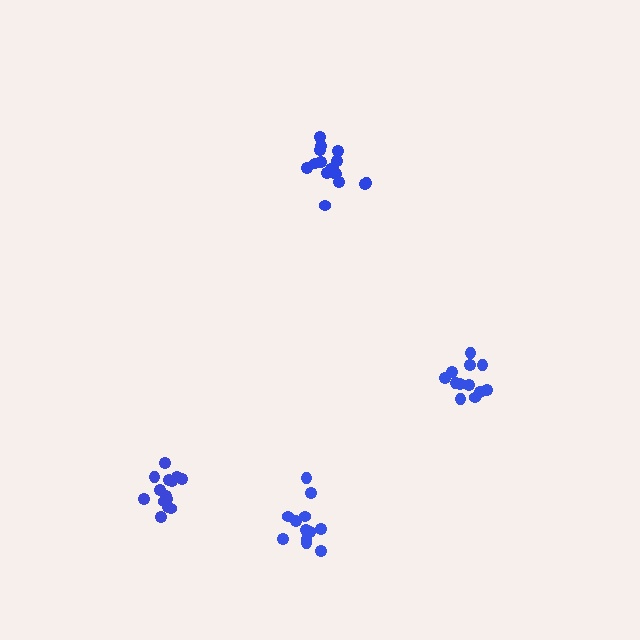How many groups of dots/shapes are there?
There are 4 groups.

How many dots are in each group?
Group 1: 12 dots, Group 2: 14 dots, Group 3: 17 dots, Group 4: 12 dots (55 total).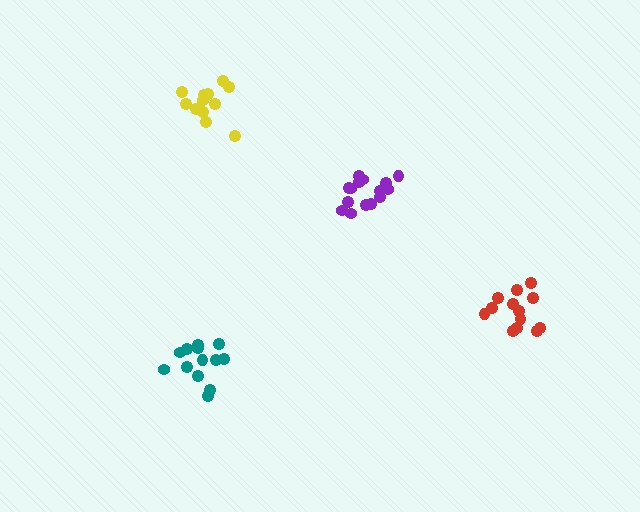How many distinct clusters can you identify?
There are 4 distinct clusters.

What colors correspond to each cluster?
The clusters are colored: purple, red, yellow, teal.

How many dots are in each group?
Group 1: 15 dots, Group 2: 13 dots, Group 3: 12 dots, Group 4: 13 dots (53 total).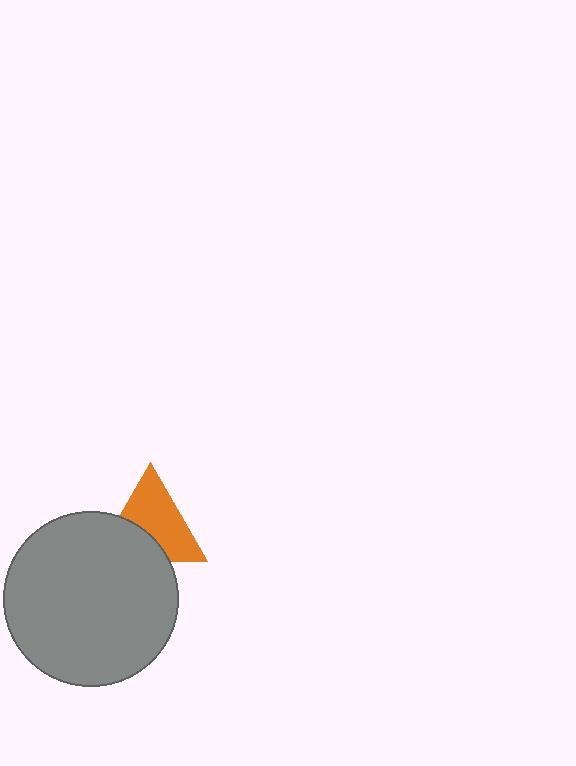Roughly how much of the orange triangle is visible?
About half of it is visible (roughly 64%).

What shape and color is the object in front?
The object in front is a gray circle.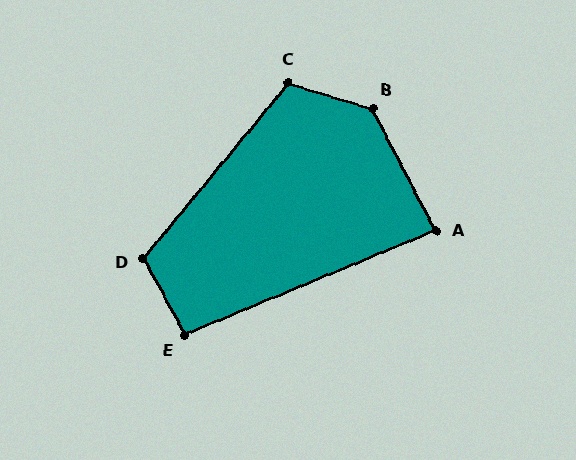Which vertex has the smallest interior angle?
A, at approximately 85 degrees.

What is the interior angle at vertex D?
Approximately 112 degrees (obtuse).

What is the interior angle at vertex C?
Approximately 112 degrees (obtuse).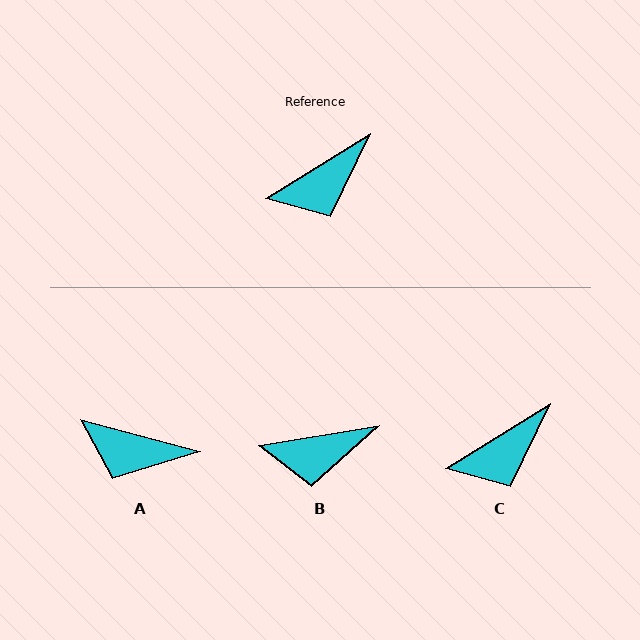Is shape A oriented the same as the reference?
No, it is off by about 47 degrees.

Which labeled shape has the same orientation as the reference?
C.